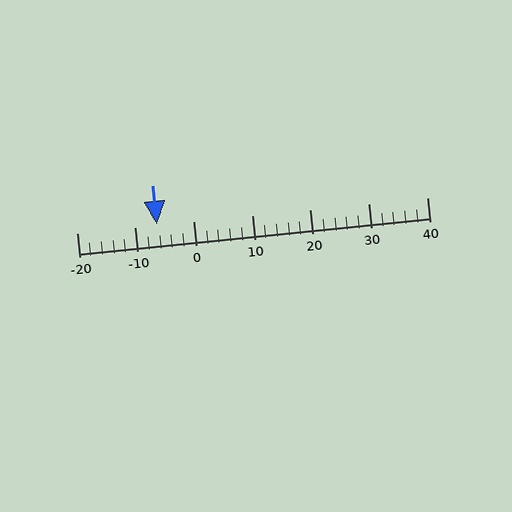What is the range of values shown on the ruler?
The ruler shows values from -20 to 40.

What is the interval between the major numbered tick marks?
The major tick marks are spaced 10 units apart.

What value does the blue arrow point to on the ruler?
The blue arrow points to approximately -6.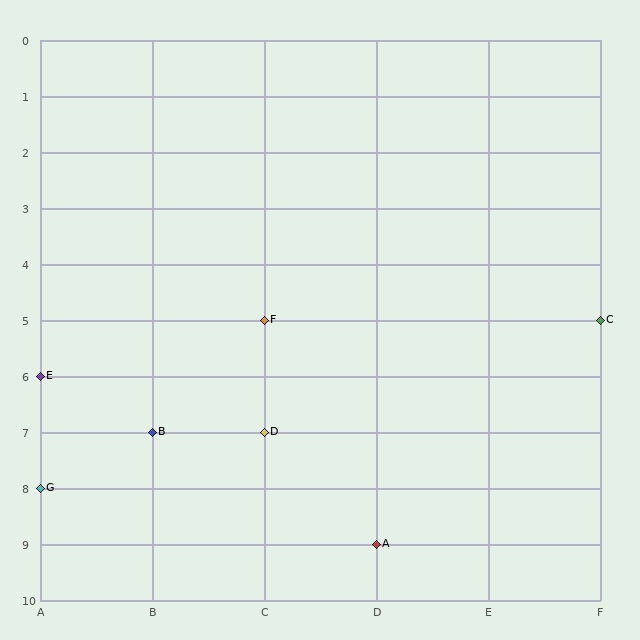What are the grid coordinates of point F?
Point F is at grid coordinates (C, 5).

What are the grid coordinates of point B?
Point B is at grid coordinates (B, 7).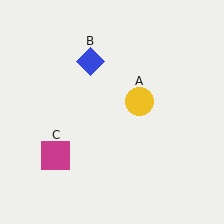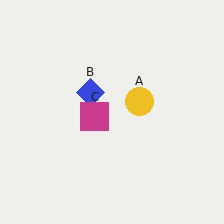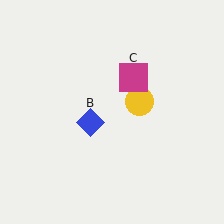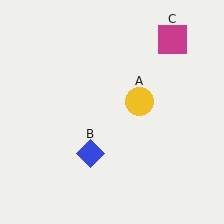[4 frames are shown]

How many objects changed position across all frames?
2 objects changed position: blue diamond (object B), magenta square (object C).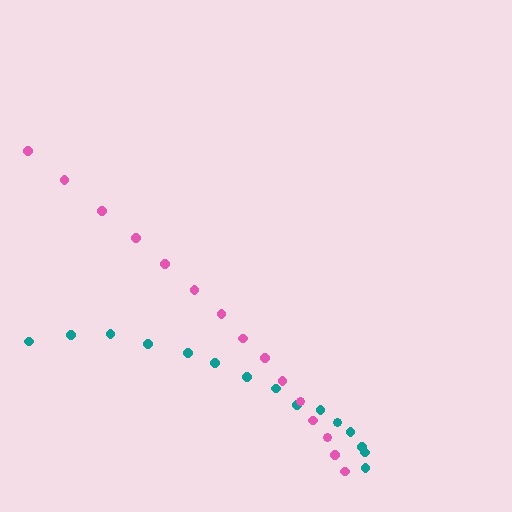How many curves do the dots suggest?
There are 2 distinct paths.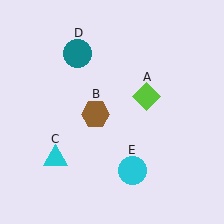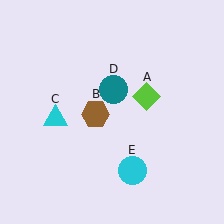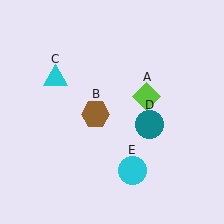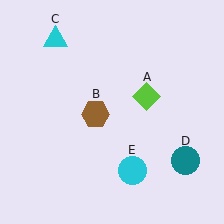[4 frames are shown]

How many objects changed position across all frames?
2 objects changed position: cyan triangle (object C), teal circle (object D).